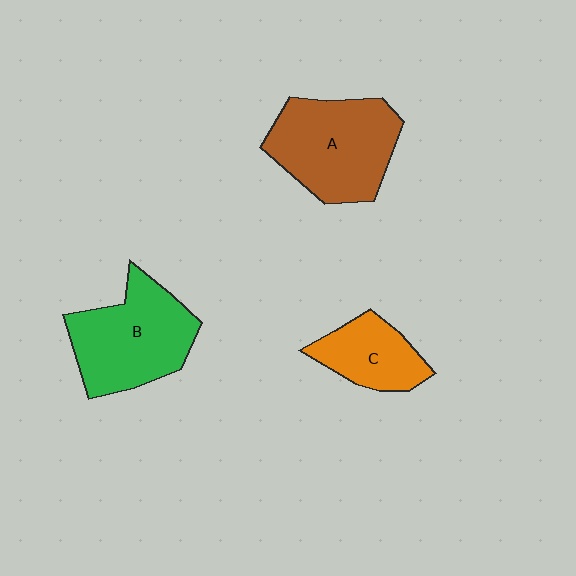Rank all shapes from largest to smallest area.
From largest to smallest: A (brown), B (green), C (orange).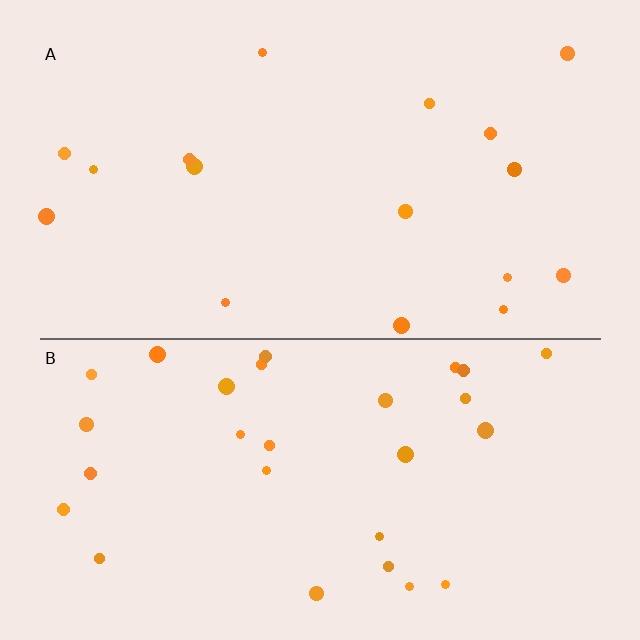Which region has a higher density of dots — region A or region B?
B (the bottom).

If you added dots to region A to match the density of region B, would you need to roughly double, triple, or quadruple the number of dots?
Approximately double.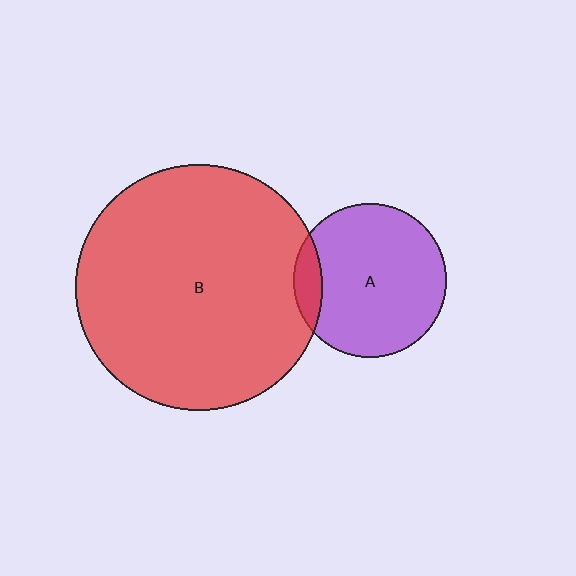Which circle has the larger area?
Circle B (red).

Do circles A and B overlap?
Yes.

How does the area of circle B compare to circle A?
Approximately 2.6 times.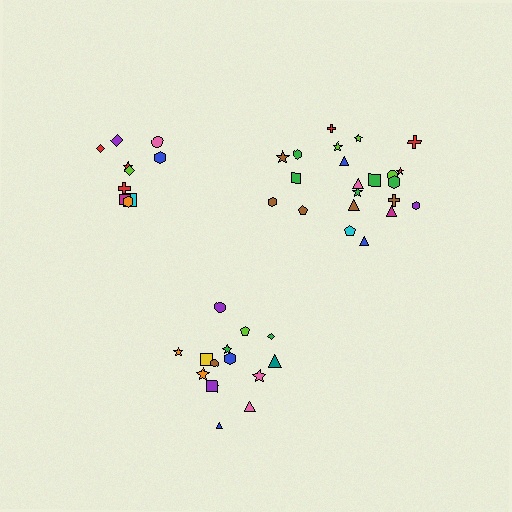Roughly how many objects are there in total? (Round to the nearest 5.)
Roughly 45 objects in total.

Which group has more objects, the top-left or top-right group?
The top-right group.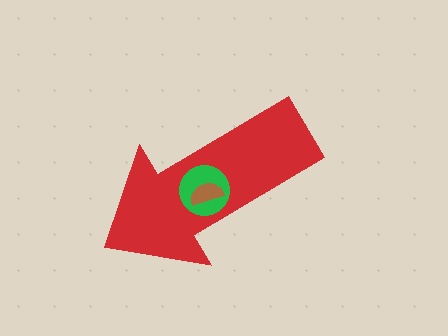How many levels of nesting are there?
3.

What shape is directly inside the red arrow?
The green circle.